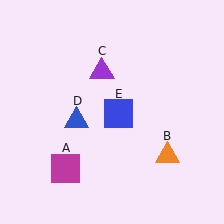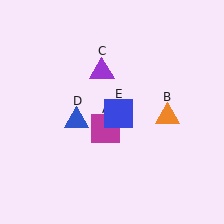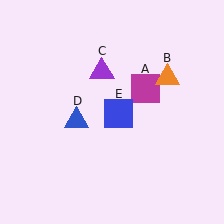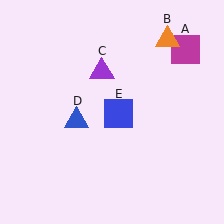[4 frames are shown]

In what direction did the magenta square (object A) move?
The magenta square (object A) moved up and to the right.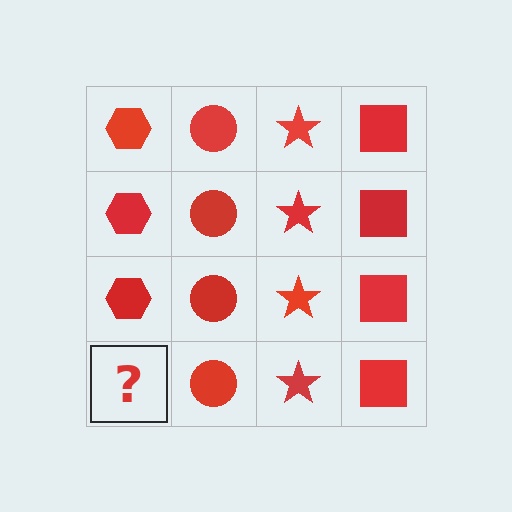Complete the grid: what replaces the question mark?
The question mark should be replaced with a red hexagon.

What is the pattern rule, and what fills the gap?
The rule is that each column has a consistent shape. The gap should be filled with a red hexagon.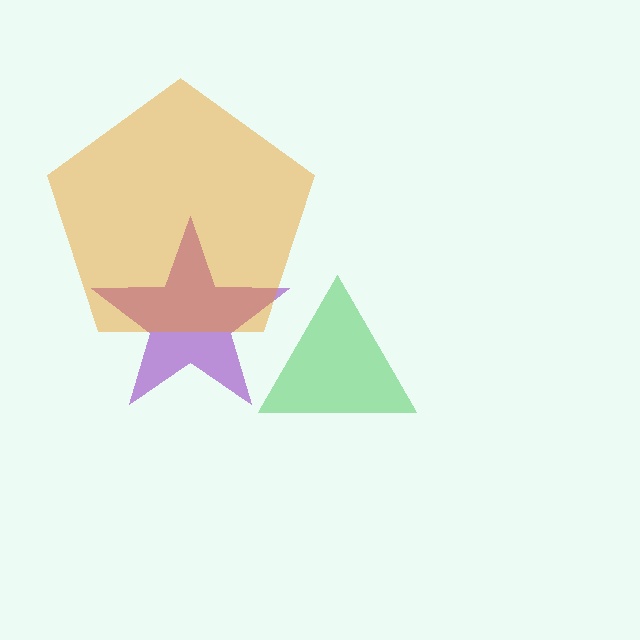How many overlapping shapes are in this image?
There are 3 overlapping shapes in the image.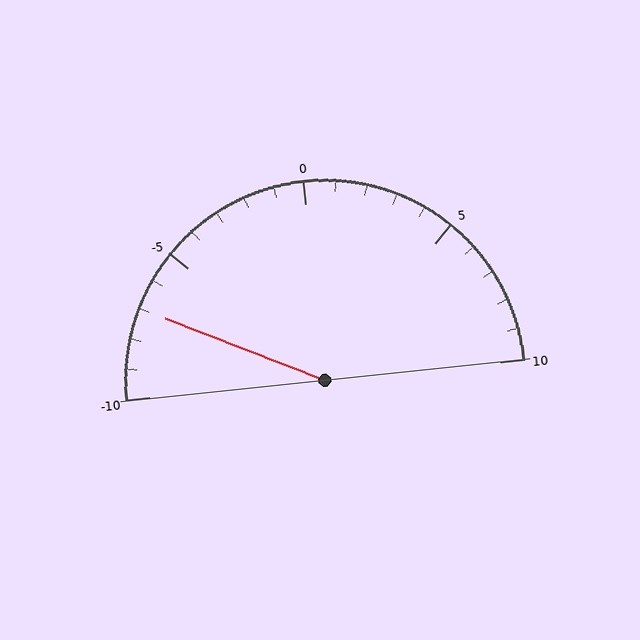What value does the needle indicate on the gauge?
The needle indicates approximately -7.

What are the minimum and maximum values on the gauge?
The gauge ranges from -10 to 10.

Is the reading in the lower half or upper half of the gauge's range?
The reading is in the lower half of the range (-10 to 10).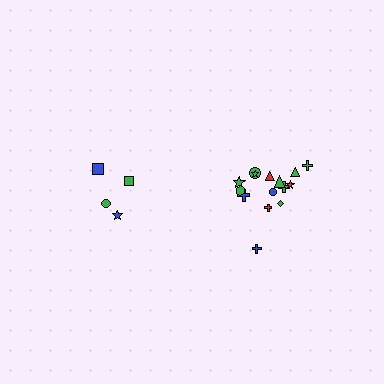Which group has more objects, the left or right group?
The right group.